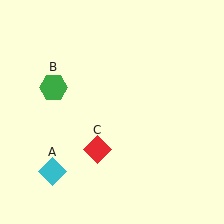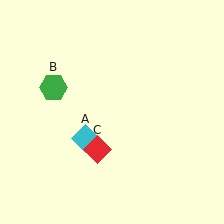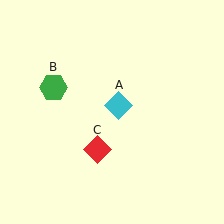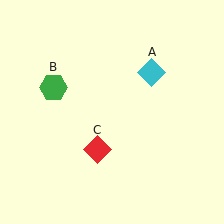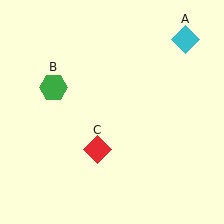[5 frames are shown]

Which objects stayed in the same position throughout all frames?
Green hexagon (object B) and red diamond (object C) remained stationary.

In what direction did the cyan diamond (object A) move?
The cyan diamond (object A) moved up and to the right.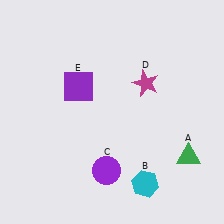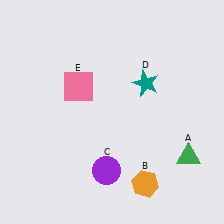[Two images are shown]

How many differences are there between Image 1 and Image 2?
There are 3 differences between the two images.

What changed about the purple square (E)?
In Image 1, E is purple. In Image 2, it changed to pink.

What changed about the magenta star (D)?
In Image 1, D is magenta. In Image 2, it changed to teal.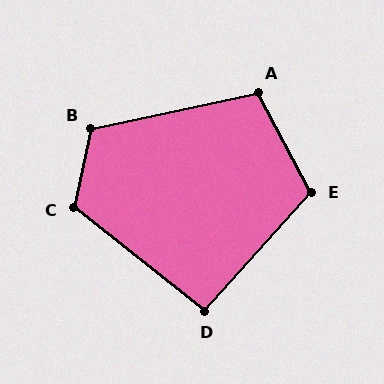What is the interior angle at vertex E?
Approximately 110 degrees (obtuse).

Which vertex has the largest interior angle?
C, at approximately 116 degrees.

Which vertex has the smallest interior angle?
D, at approximately 94 degrees.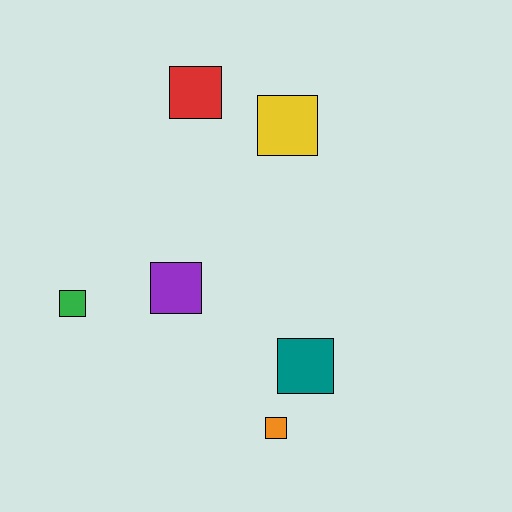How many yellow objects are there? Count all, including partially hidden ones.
There is 1 yellow object.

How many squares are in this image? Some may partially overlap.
There are 6 squares.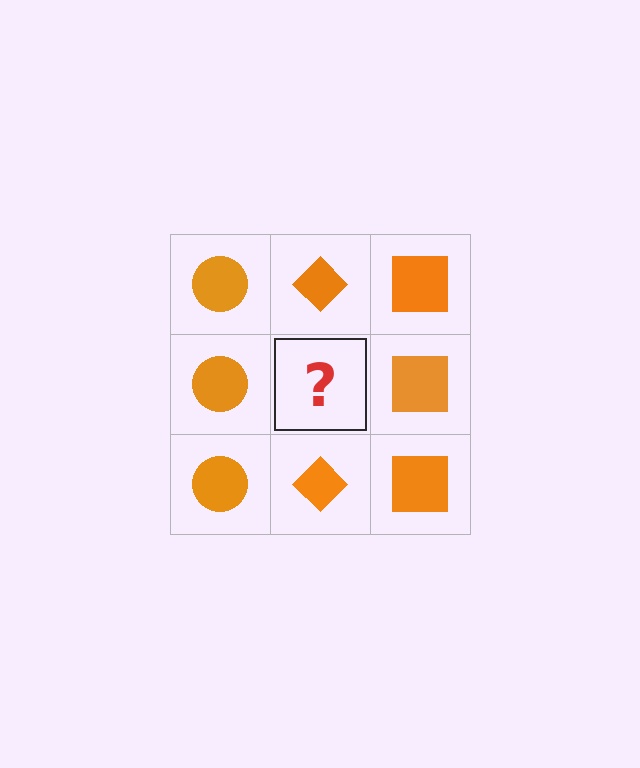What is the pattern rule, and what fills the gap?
The rule is that each column has a consistent shape. The gap should be filled with an orange diamond.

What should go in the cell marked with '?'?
The missing cell should contain an orange diamond.